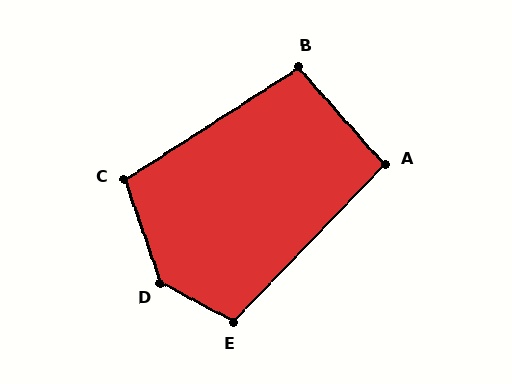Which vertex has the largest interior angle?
D, at approximately 137 degrees.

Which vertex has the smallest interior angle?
A, at approximately 95 degrees.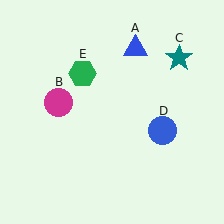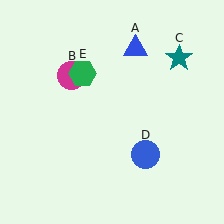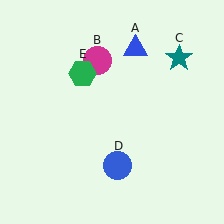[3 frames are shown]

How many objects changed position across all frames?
2 objects changed position: magenta circle (object B), blue circle (object D).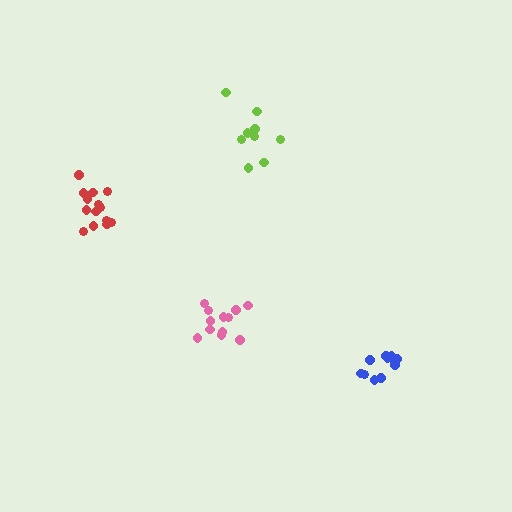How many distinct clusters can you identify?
There are 4 distinct clusters.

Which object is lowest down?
The blue cluster is bottommost.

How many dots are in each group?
Group 1: 14 dots, Group 2: 12 dots, Group 3: 11 dots, Group 4: 9 dots (46 total).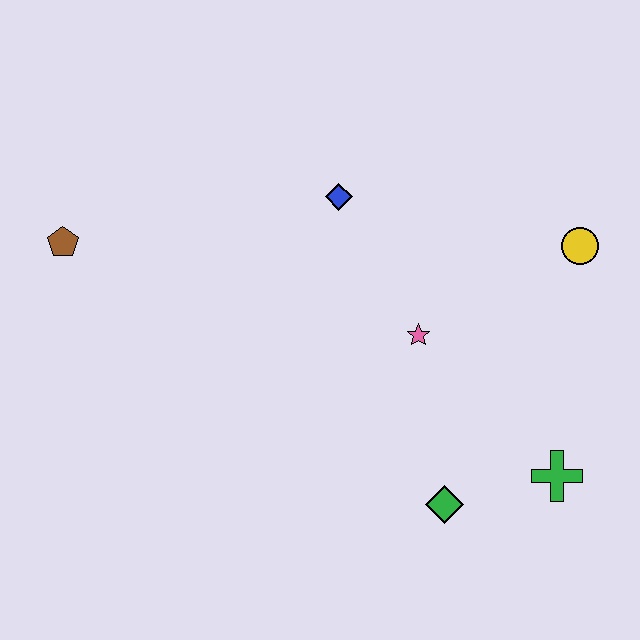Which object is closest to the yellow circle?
The pink star is closest to the yellow circle.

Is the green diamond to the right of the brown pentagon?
Yes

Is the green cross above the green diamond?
Yes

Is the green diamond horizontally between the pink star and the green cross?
Yes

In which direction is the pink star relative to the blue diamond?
The pink star is below the blue diamond.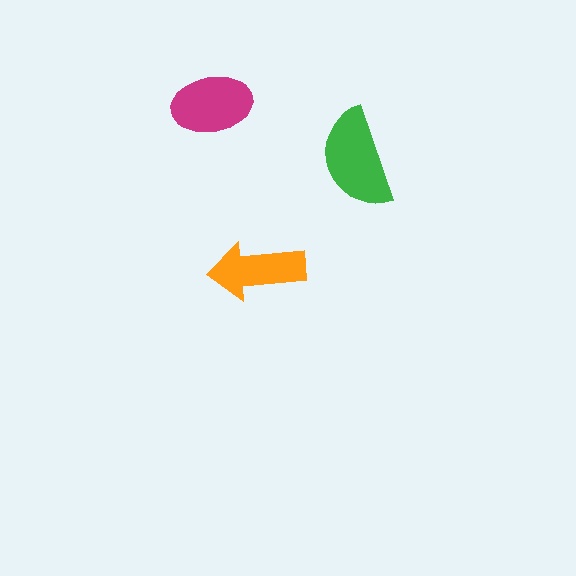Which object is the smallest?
The orange arrow.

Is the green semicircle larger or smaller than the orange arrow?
Larger.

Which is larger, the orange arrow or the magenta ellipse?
The magenta ellipse.